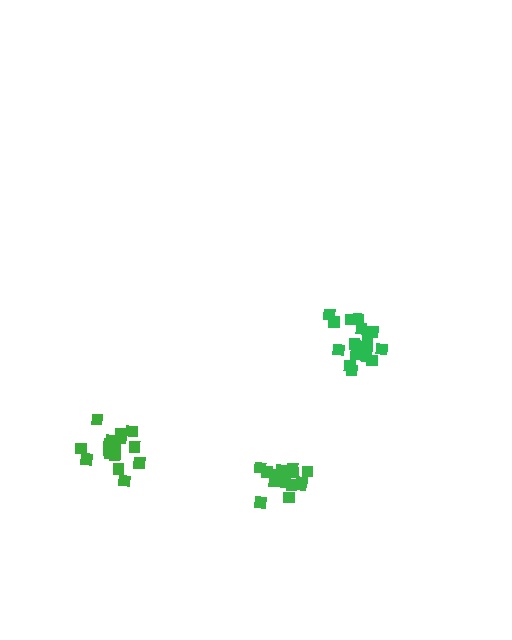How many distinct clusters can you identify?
There are 3 distinct clusters.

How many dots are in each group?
Group 1: 17 dots, Group 2: 17 dots, Group 3: 17 dots (51 total).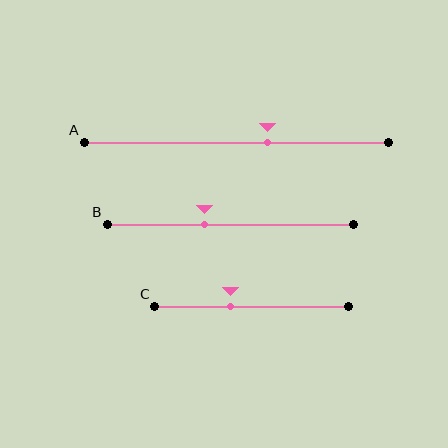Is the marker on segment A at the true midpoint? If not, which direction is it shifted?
No, the marker on segment A is shifted to the right by about 10% of the segment length.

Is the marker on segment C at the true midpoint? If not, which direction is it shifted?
No, the marker on segment C is shifted to the left by about 11% of the segment length.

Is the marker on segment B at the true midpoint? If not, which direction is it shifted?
No, the marker on segment B is shifted to the left by about 10% of the segment length.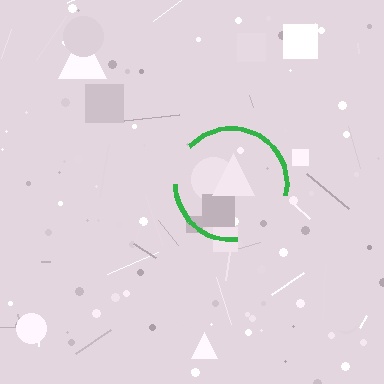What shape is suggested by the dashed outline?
The dashed outline suggests a circle.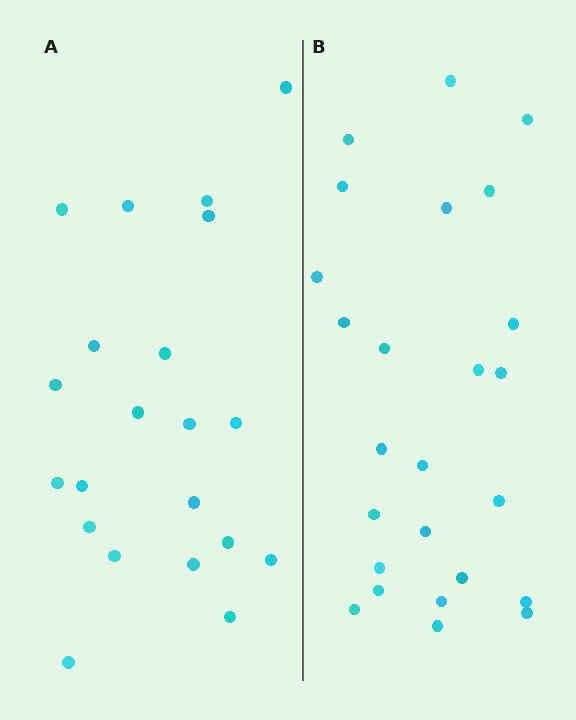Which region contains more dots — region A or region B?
Region B (the right region) has more dots.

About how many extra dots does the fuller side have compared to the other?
Region B has about 4 more dots than region A.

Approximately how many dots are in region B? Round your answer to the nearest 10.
About 20 dots. (The exact count is 25, which rounds to 20.)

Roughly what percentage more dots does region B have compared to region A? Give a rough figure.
About 20% more.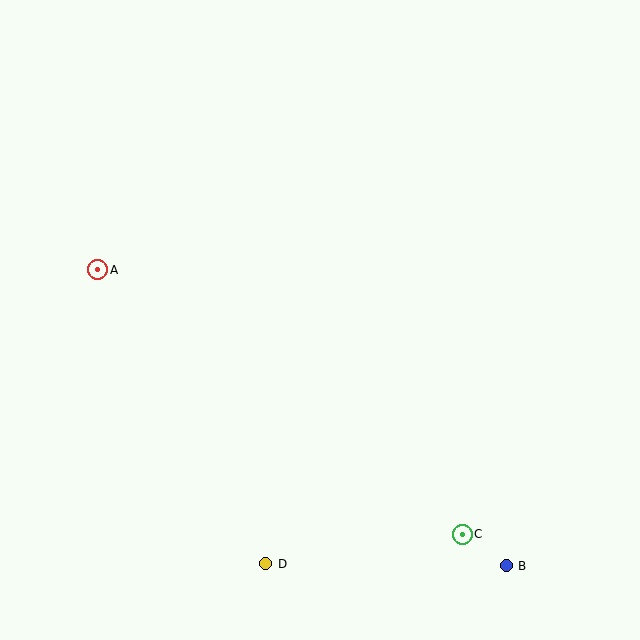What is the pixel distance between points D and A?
The distance between D and A is 339 pixels.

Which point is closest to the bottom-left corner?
Point D is closest to the bottom-left corner.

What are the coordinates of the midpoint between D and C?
The midpoint between D and C is at (364, 549).